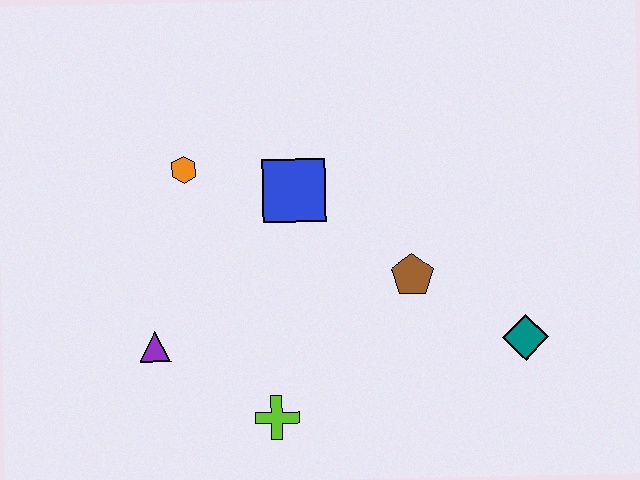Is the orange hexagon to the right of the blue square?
No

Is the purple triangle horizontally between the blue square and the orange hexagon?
No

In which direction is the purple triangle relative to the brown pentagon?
The purple triangle is to the left of the brown pentagon.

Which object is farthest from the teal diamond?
The orange hexagon is farthest from the teal diamond.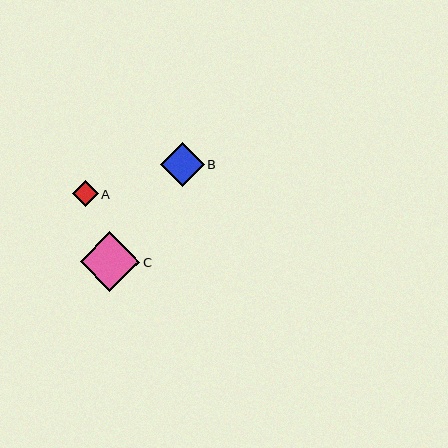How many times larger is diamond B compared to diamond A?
Diamond B is approximately 1.7 times the size of diamond A.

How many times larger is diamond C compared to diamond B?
Diamond C is approximately 1.4 times the size of diamond B.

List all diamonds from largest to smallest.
From largest to smallest: C, B, A.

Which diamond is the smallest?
Diamond A is the smallest with a size of approximately 25 pixels.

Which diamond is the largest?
Diamond C is the largest with a size of approximately 60 pixels.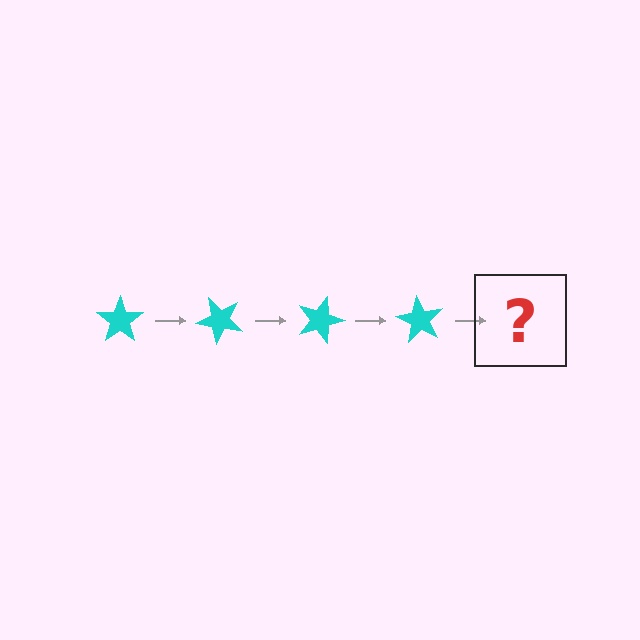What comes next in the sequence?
The next element should be a cyan star rotated 180 degrees.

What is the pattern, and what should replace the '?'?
The pattern is that the star rotates 45 degrees each step. The '?' should be a cyan star rotated 180 degrees.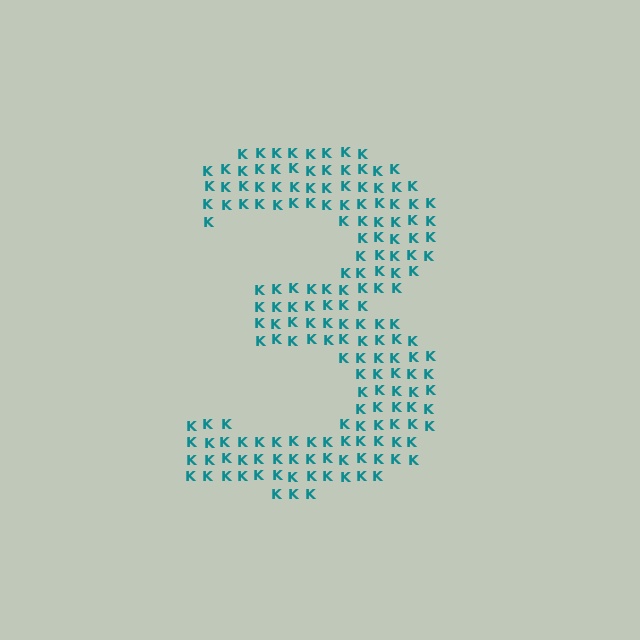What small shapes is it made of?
It is made of small letter K's.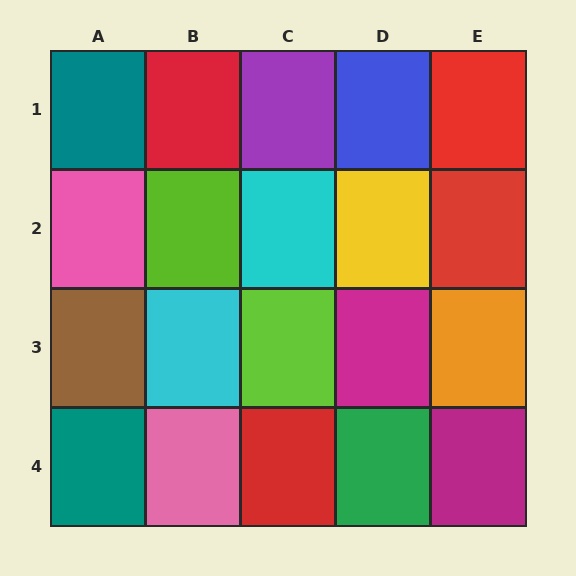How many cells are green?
1 cell is green.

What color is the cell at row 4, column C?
Red.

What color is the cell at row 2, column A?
Pink.